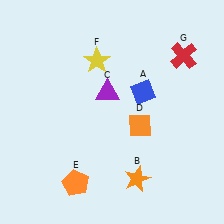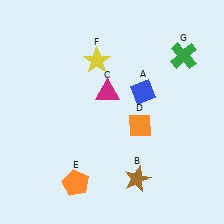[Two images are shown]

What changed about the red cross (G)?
In Image 1, G is red. In Image 2, it changed to green.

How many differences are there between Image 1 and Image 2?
There are 3 differences between the two images.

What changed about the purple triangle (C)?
In Image 1, C is purple. In Image 2, it changed to magenta.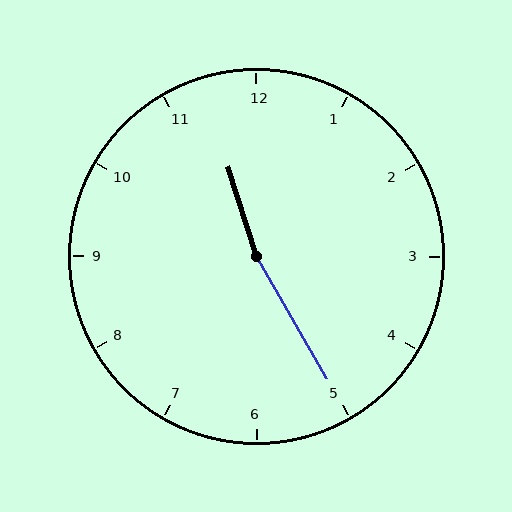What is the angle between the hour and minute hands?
Approximately 168 degrees.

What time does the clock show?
11:25.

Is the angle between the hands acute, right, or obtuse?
It is obtuse.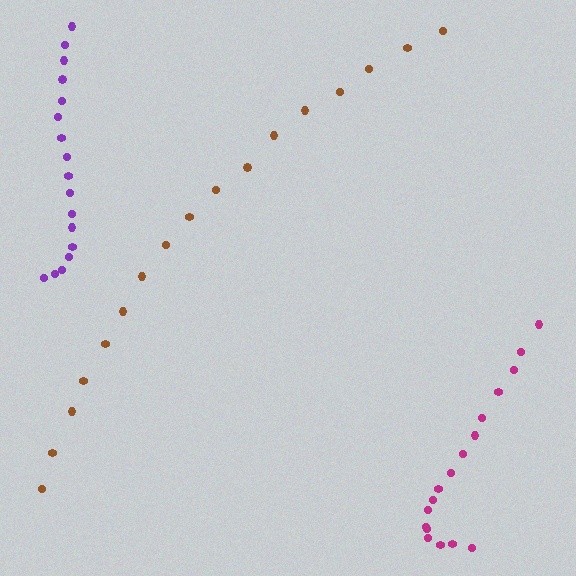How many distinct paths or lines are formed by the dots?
There are 3 distinct paths.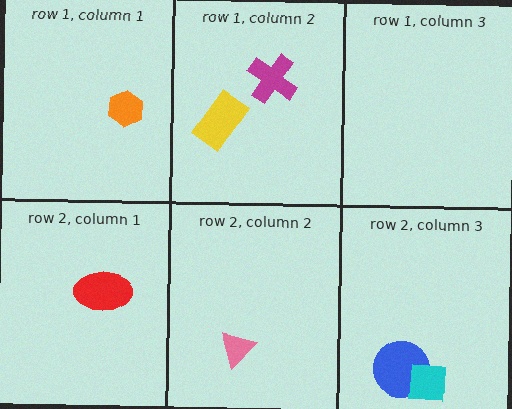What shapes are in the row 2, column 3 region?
The blue circle, the cyan square.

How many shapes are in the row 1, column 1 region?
1.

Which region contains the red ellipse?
The row 2, column 1 region.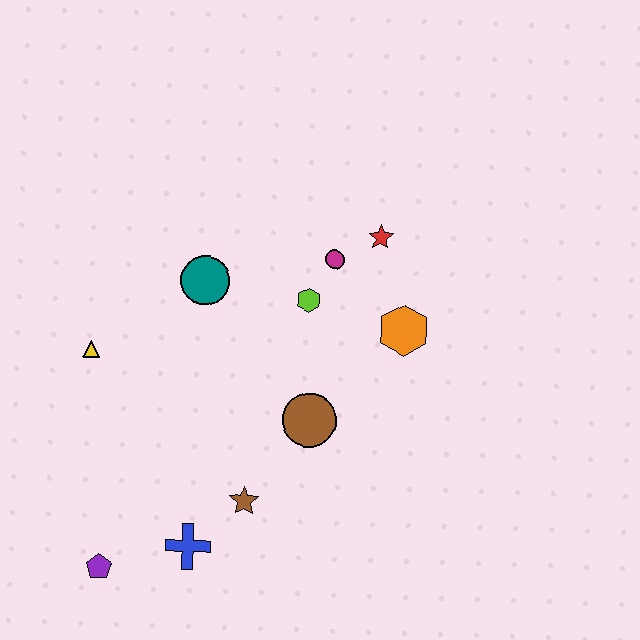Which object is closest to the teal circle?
The lime hexagon is closest to the teal circle.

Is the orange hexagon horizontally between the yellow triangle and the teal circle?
No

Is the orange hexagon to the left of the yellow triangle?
No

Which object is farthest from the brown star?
The red star is farthest from the brown star.